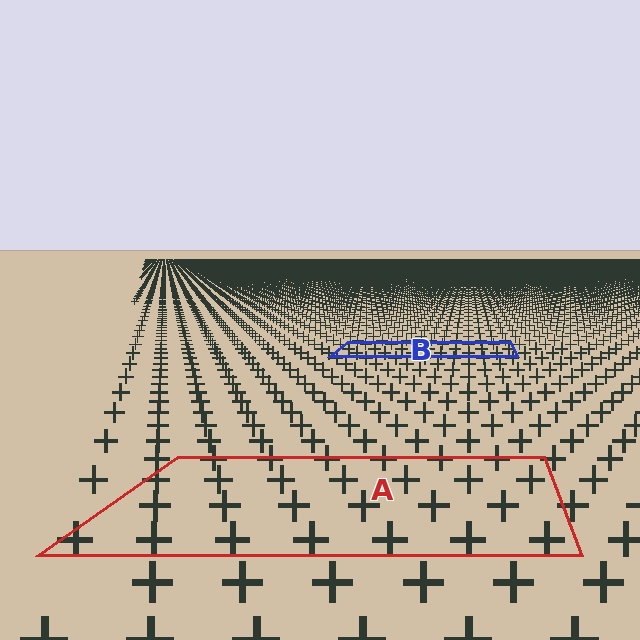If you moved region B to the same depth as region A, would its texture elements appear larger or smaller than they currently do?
They would appear larger. At a closer depth, the same texture elements are projected at a bigger on-screen size.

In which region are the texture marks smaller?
The texture marks are smaller in region B, because it is farther away.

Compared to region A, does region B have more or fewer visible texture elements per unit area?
Region B has more texture elements per unit area — they are packed more densely because it is farther away.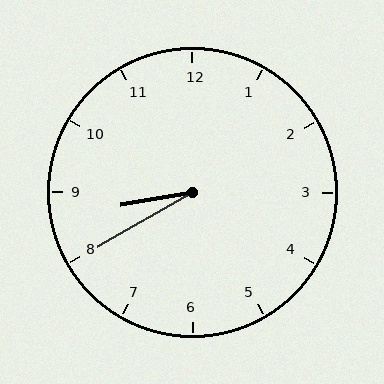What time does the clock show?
8:40.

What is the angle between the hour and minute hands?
Approximately 20 degrees.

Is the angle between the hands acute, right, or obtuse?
It is acute.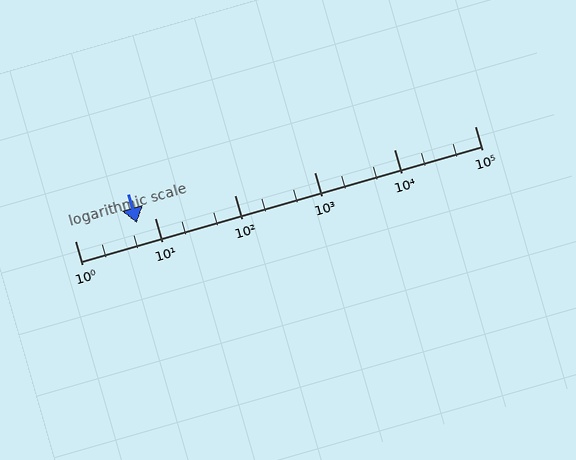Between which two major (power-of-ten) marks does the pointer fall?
The pointer is between 1 and 10.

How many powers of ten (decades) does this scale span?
The scale spans 5 decades, from 1 to 100000.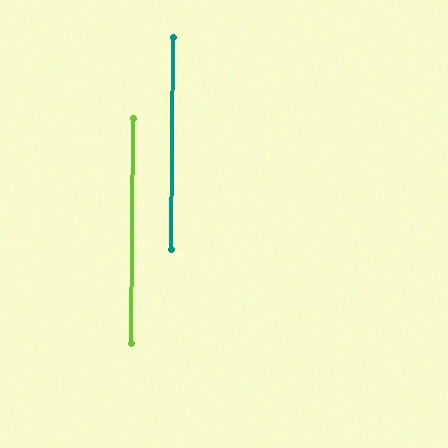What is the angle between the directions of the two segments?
Approximately 0 degrees.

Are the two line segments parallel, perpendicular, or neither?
Parallel — their directions differ by only 0.2°.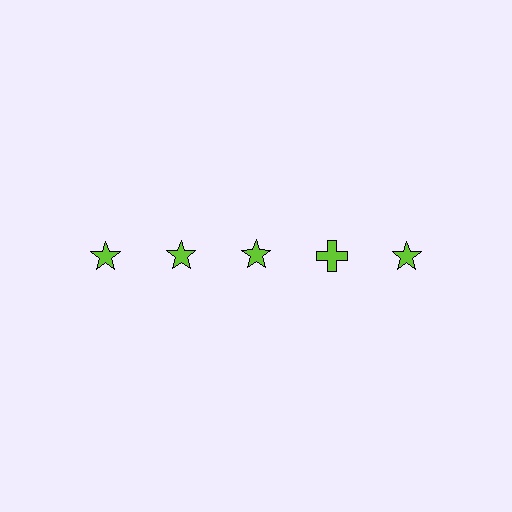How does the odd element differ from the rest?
It has a different shape: cross instead of star.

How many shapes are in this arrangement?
There are 5 shapes arranged in a grid pattern.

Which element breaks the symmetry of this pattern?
The lime cross in the top row, second from right column breaks the symmetry. All other shapes are lime stars.